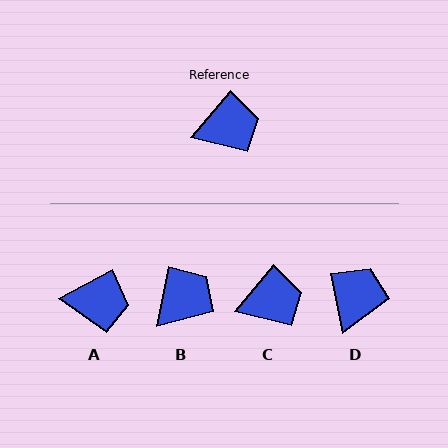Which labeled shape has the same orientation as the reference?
C.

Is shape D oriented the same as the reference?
No, it is off by about 51 degrees.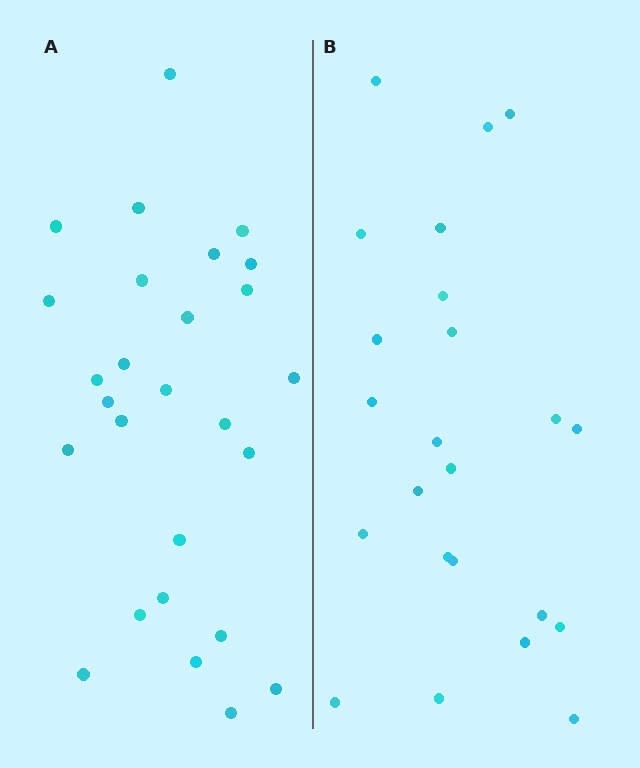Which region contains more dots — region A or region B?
Region A (the left region) has more dots.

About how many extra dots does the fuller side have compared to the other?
Region A has about 4 more dots than region B.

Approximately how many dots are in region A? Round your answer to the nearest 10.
About 30 dots. (The exact count is 27, which rounds to 30.)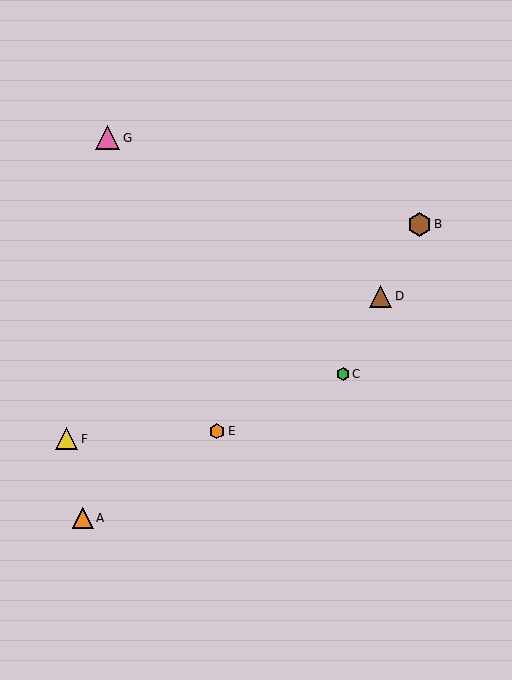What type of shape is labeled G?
Shape G is a pink triangle.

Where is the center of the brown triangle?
The center of the brown triangle is at (381, 296).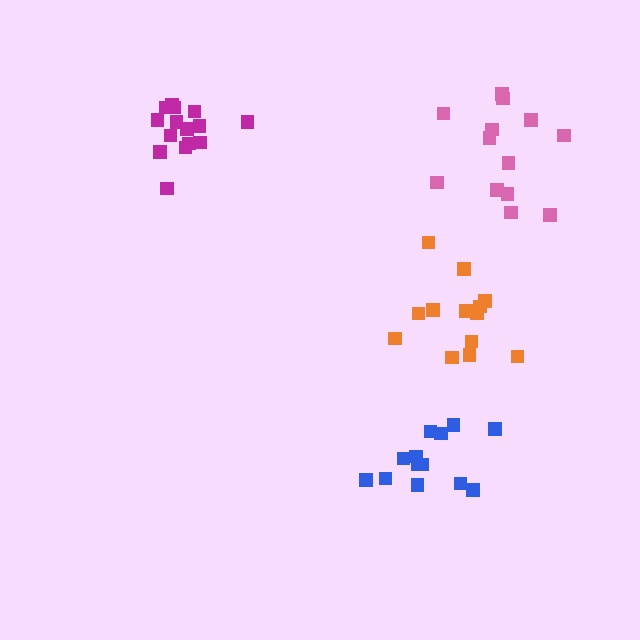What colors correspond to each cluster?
The clusters are colored: magenta, orange, pink, blue.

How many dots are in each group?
Group 1: 15 dots, Group 2: 14 dots, Group 3: 13 dots, Group 4: 13 dots (55 total).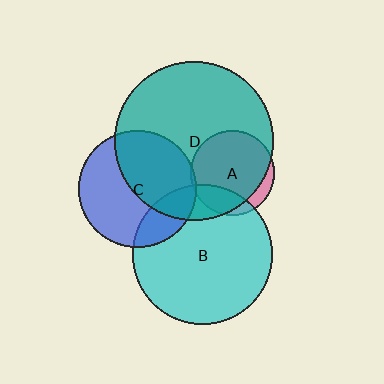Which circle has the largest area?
Circle D (teal).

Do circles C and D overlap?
Yes.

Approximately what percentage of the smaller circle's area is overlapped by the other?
Approximately 45%.